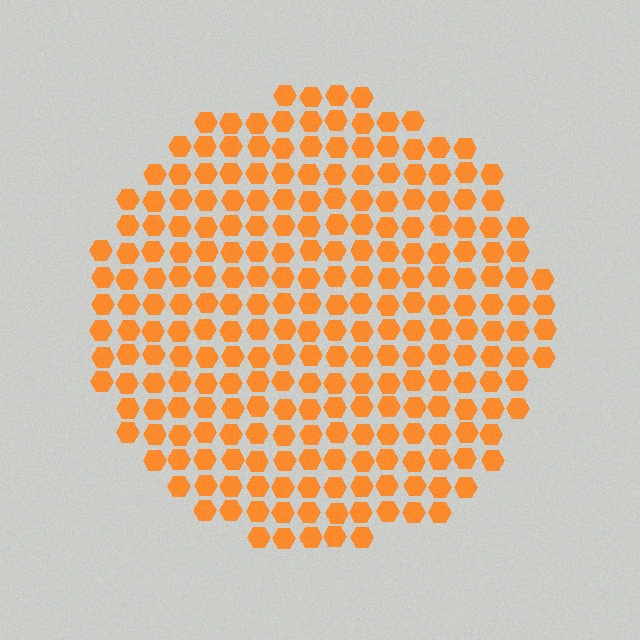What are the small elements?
The small elements are hexagons.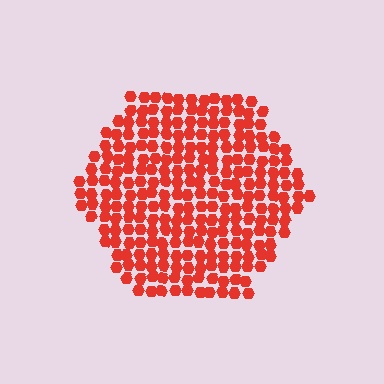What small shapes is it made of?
It is made of small hexagons.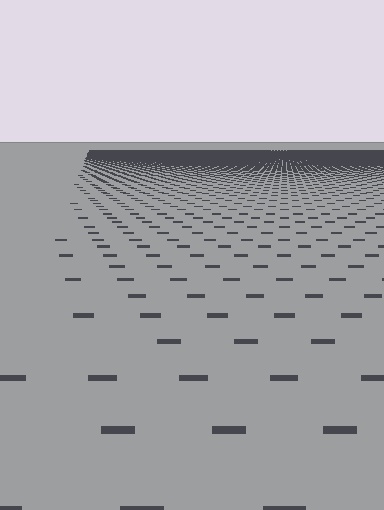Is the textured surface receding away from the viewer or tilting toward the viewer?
The surface is receding away from the viewer. Texture elements get smaller and denser toward the top.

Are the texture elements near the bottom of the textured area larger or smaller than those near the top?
Larger. Near the bottom, elements are closer to the viewer and appear at a bigger on-screen size.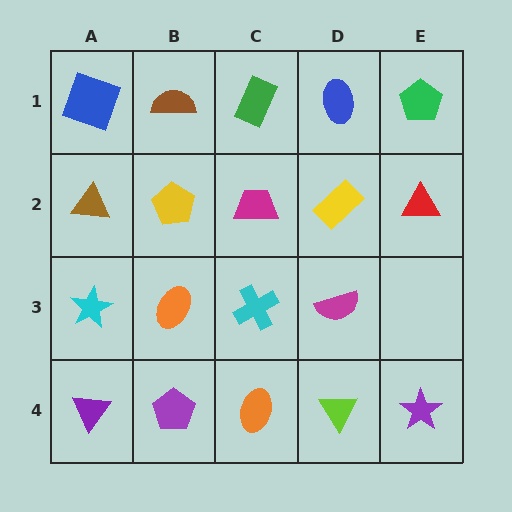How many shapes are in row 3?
4 shapes.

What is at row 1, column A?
A blue square.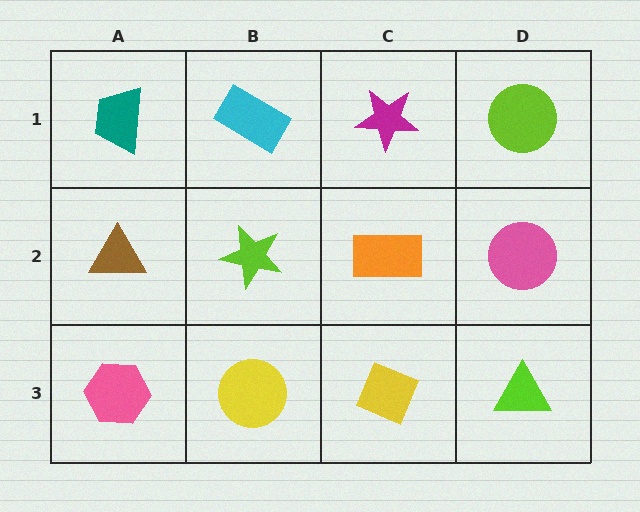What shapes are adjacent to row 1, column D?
A pink circle (row 2, column D), a magenta star (row 1, column C).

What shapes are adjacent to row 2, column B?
A cyan rectangle (row 1, column B), a yellow circle (row 3, column B), a brown triangle (row 2, column A), an orange rectangle (row 2, column C).